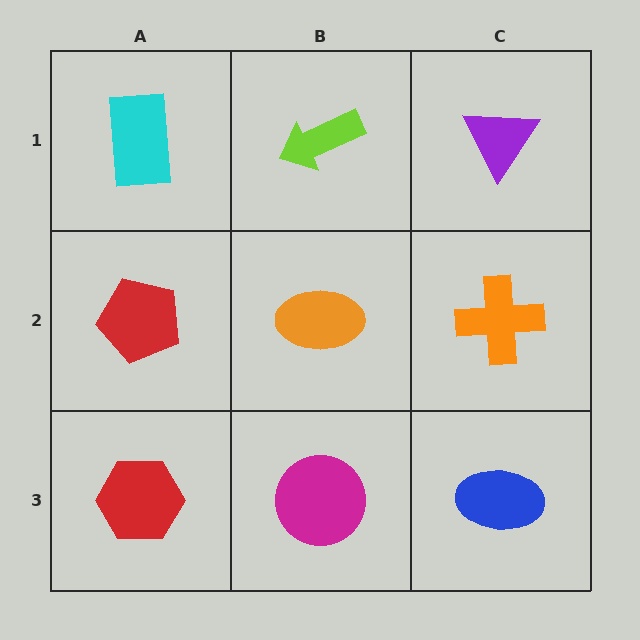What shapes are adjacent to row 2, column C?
A purple triangle (row 1, column C), a blue ellipse (row 3, column C), an orange ellipse (row 2, column B).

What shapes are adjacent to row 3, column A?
A red pentagon (row 2, column A), a magenta circle (row 3, column B).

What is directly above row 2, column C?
A purple triangle.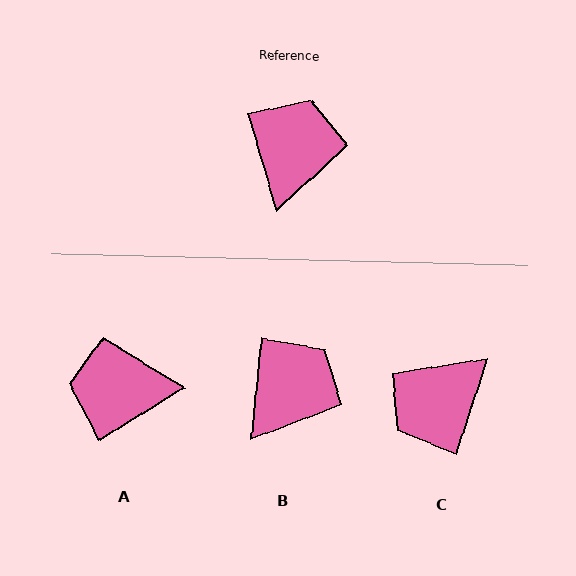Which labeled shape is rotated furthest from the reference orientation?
C, about 146 degrees away.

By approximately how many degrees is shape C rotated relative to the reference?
Approximately 146 degrees counter-clockwise.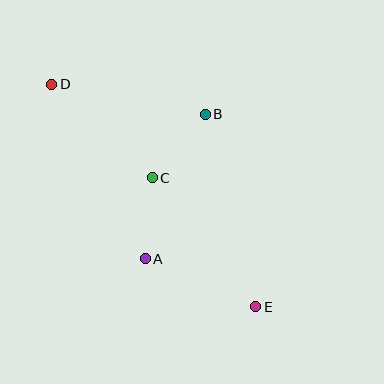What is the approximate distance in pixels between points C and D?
The distance between C and D is approximately 137 pixels.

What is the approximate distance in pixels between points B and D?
The distance between B and D is approximately 156 pixels.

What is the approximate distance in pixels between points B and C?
The distance between B and C is approximately 83 pixels.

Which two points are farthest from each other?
Points D and E are farthest from each other.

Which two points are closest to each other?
Points A and C are closest to each other.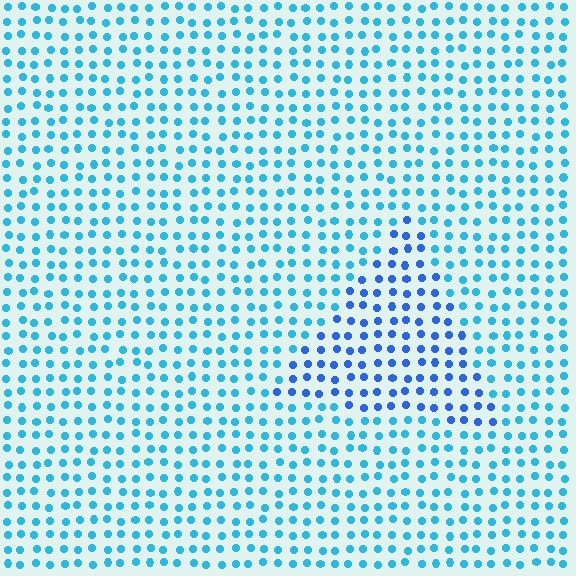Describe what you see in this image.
The image is filled with small cyan elements in a uniform arrangement. A triangle-shaped region is visible where the elements are tinted to a slightly different hue, forming a subtle color boundary.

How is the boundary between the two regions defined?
The boundary is defined purely by a slight shift in hue (about 28 degrees). Spacing, size, and orientation are identical on both sides.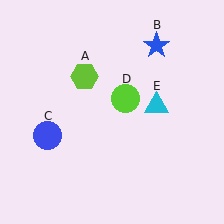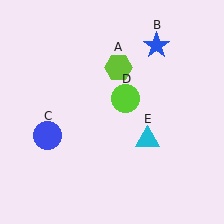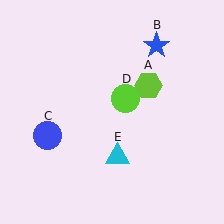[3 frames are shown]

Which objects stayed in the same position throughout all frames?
Blue star (object B) and blue circle (object C) and lime circle (object D) remained stationary.